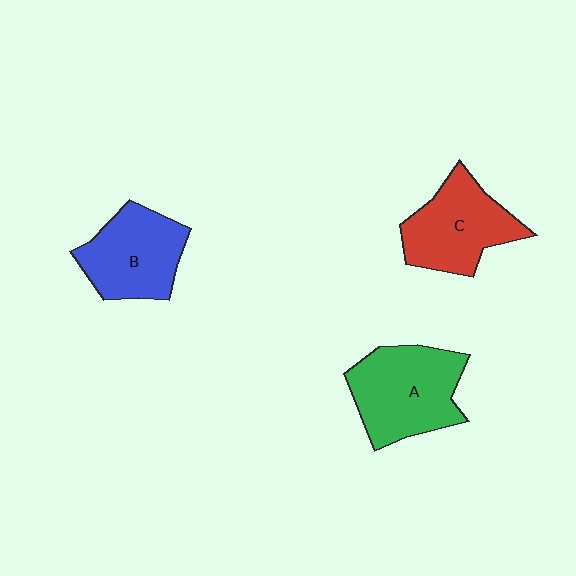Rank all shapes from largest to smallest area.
From largest to smallest: A (green), C (red), B (blue).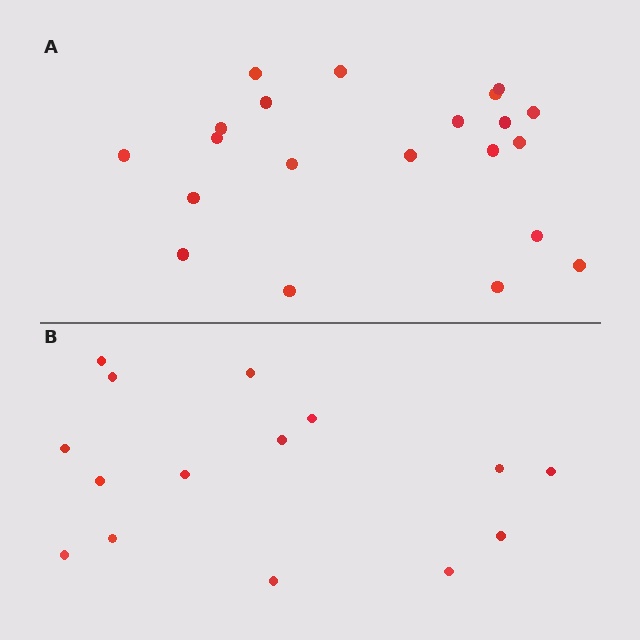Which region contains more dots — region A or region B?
Region A (the top region) has more dots.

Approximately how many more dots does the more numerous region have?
Region A has about 6 more dots than region B.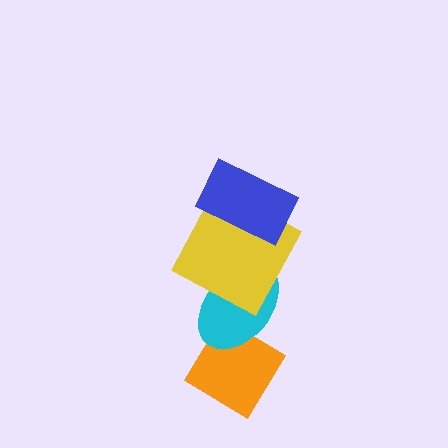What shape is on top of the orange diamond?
The cyan ellipse is on top of the orange diamond.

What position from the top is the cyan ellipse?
The cyan ellipse is 3rd from the top.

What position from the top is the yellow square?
The yellow square is 2nd from the top.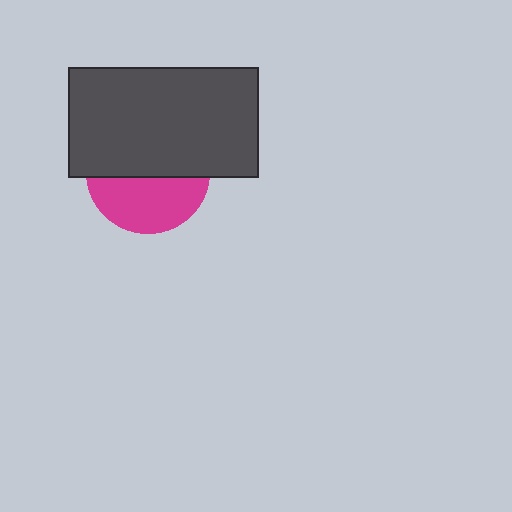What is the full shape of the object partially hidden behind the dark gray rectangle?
The partially hidden object is a magenta circle.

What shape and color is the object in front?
The object in front is a dark gray rectangle.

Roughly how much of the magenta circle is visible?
A small part of it is visible (roughly 45%).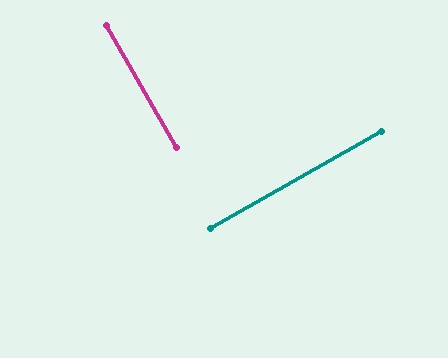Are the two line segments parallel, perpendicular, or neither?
Perpendicular — they meet at approximately 90°.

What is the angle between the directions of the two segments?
Approximately 90 degrees.